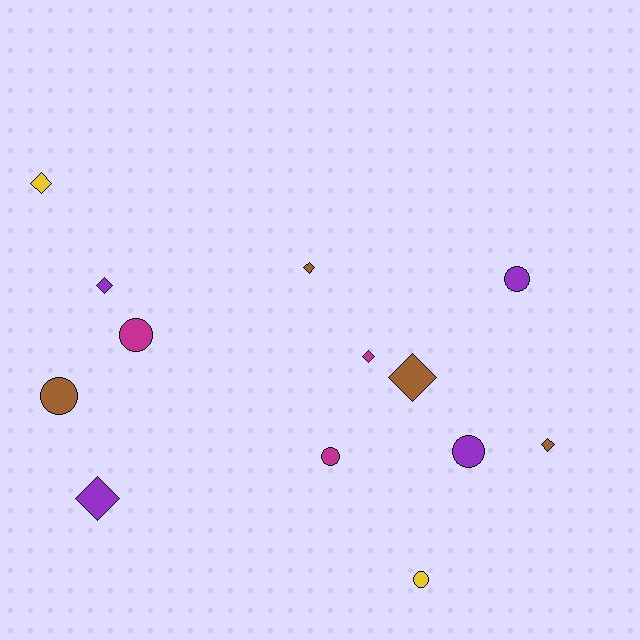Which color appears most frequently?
Brown, with 4 objects.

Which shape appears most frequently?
Diamond, with 7 objects.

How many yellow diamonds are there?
There is 1 yellow diamond.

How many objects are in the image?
There are 13 objects.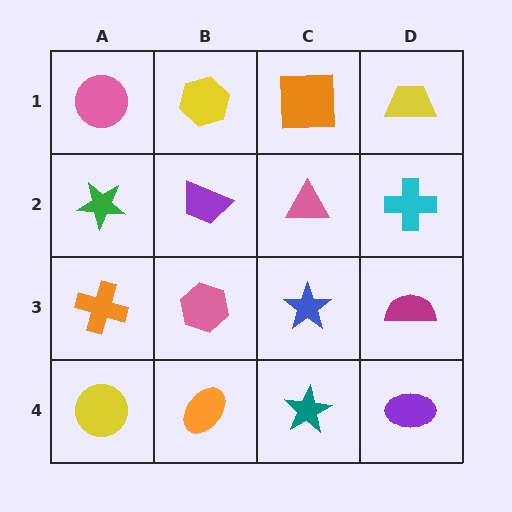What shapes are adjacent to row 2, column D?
A yellow trapezoid (row 1, column D), a magenta semicircle (row 3, column D), a pink triangle (row 2, column C).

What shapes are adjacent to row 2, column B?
A yellow hexagon (row 1, column B), a pink hexagon (row 3, column B), a green star (row 2, column A), a pink triangle (row 2, column C).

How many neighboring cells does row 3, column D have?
3.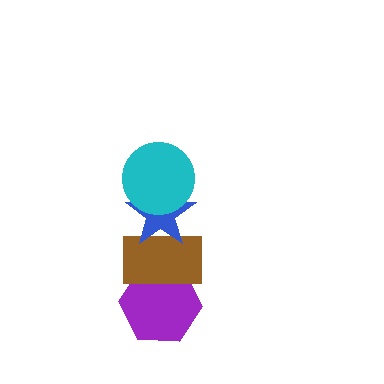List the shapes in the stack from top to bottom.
From top to bottom: the cyan circle, the blue star, the brown rectangle, the purple hexagon.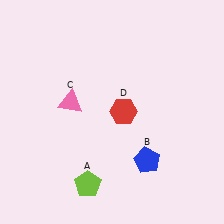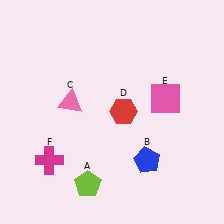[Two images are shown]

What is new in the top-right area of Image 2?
A pink square (E) was added in the top-right area of Image 2.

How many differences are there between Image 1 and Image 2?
There are 2 differences between the two images.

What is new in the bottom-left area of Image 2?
A magenta cross (F) was added in the bottom-left area of Image 2.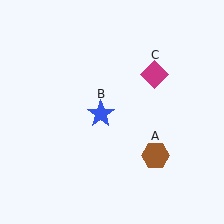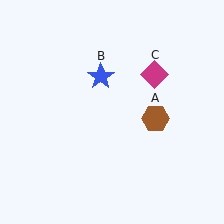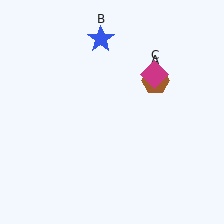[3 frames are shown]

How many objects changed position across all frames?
2 objects changed position: brown hexagon (object A), blue star (object B).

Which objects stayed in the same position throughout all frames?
Magenta diamond (object C) remained stationary.